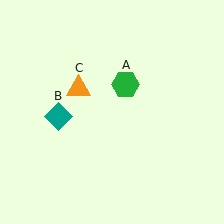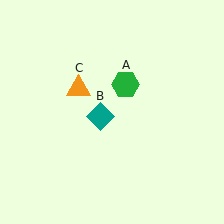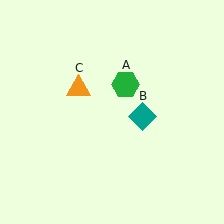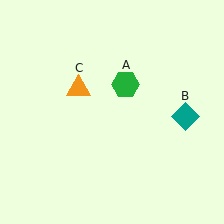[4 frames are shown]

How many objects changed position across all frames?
1 object changed position: teal diamond (object B).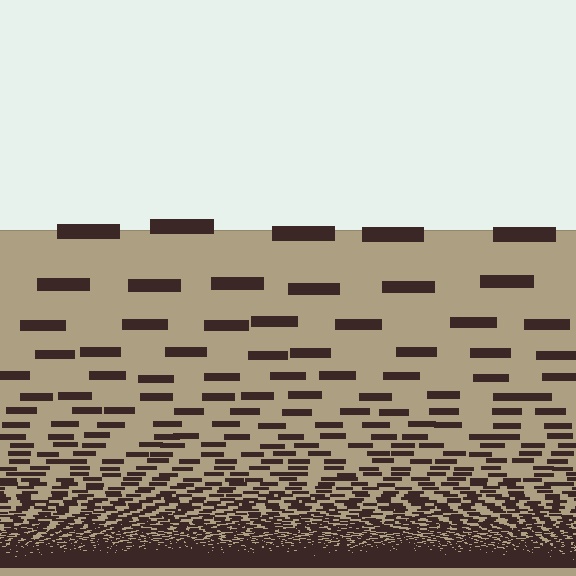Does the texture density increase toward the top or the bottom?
Density increases toward the bottom.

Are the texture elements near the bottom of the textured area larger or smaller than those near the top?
Smaller. The gradient is inverted — elements near the bottom are smaller and denser.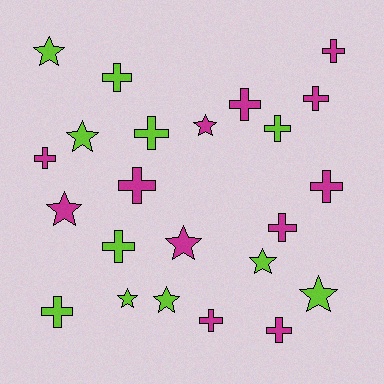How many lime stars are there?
There are 6 lime stars.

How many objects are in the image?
There are 23 objects.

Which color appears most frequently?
Magenta, with 12 objects.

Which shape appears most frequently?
Cross, with 14 objects.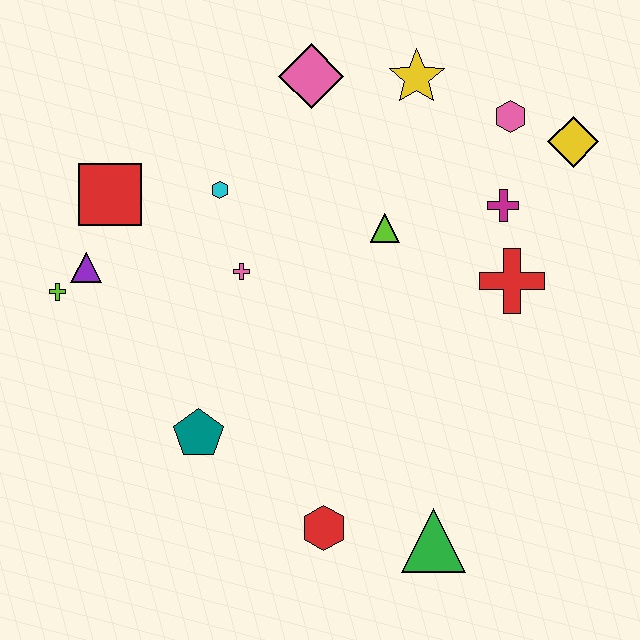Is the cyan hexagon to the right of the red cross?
No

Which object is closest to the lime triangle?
The magenta cross is closest to the lime triangle.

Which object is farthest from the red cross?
The lime cross is farthest from the red cross.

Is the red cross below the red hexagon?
No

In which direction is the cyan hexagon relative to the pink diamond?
The cyan hexagon is below the pink diamond.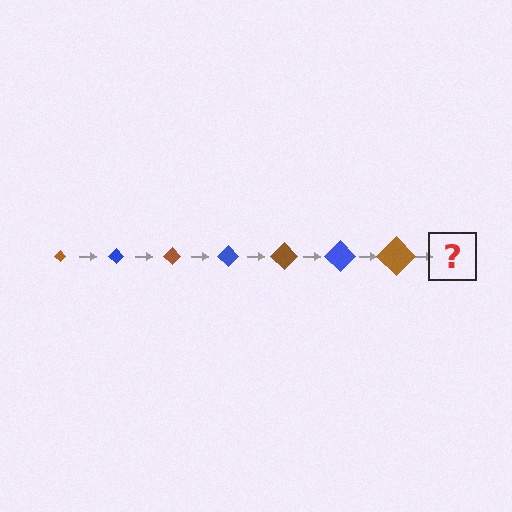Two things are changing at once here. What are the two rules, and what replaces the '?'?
The two rules are that the diamond grows larger each step and the color cycles through brown and blue. The '?' should be a blue diamond, larger than the previous one.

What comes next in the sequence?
The next element should be a blue diamond, larger than the previous one.